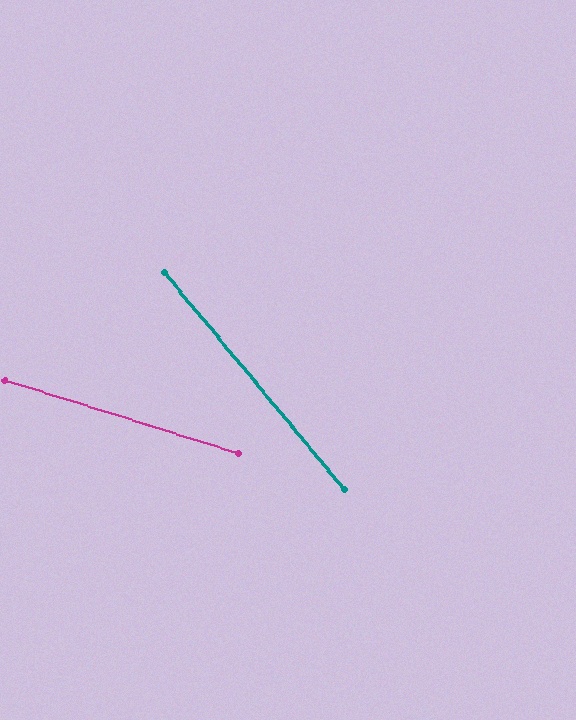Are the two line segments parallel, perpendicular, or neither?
Neither parallel nor perpendicular — they differ by about 33°.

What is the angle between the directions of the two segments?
Approximately 33 degrees.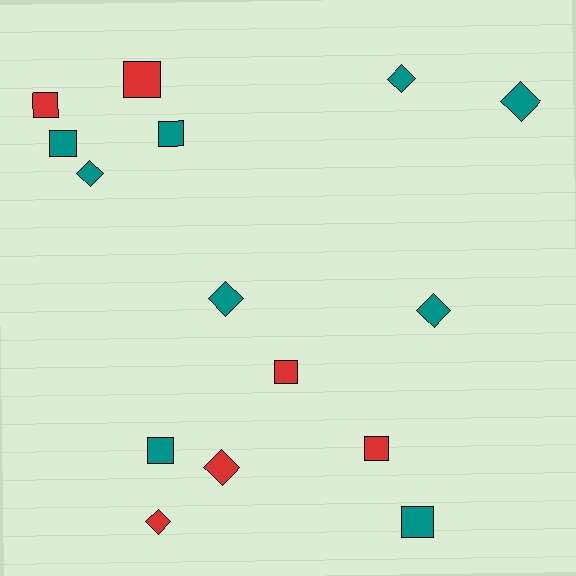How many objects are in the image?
There are 15 objects.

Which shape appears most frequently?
Square, with 8 objects.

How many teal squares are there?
There are 4 teal squares.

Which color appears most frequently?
Teal, with 9 objects.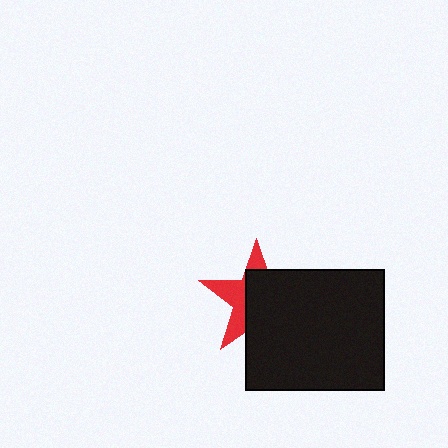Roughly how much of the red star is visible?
A small part of it is visible (roughly 40%).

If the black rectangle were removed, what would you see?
You would see the complete red star.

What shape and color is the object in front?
The object in front is a black rectangle.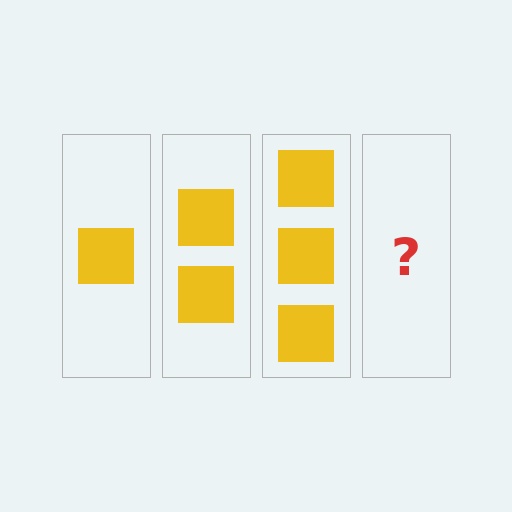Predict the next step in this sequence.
The next step is 4 squares.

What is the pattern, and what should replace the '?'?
The pattern is that each step adds one more square. The '?' should be 4 squares.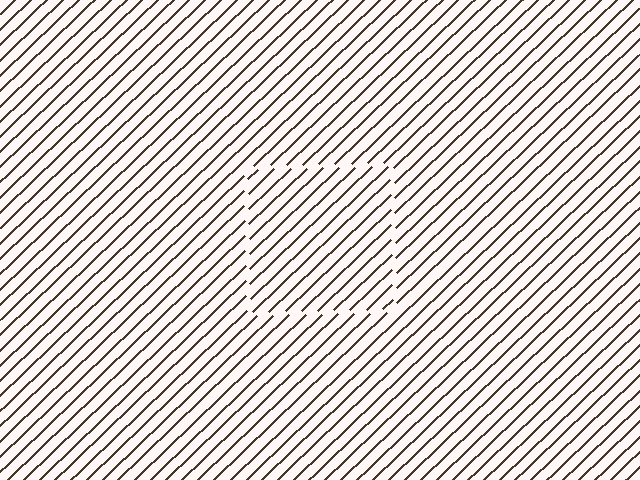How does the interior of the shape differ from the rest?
The interior of the shape contains the same grating, shifted by half a period — the contour is defined by the phase discontinuity where line-ends from the inner and outer gratings abut.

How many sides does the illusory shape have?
4 sides — the line-ends trace a square.